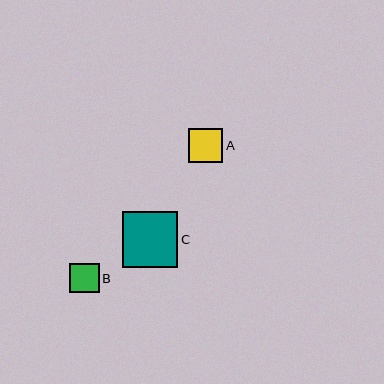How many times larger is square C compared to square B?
Square C is approximately 1.9 times the size of square B.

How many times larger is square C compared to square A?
Square C is approximately 1.6 times the size of square A.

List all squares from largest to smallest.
From largest to smallest: C, A, B.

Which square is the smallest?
Square B is the smallest with a size of approximately 30 pixels.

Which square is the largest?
Square C is the largest with a size of approximately 56 pixels.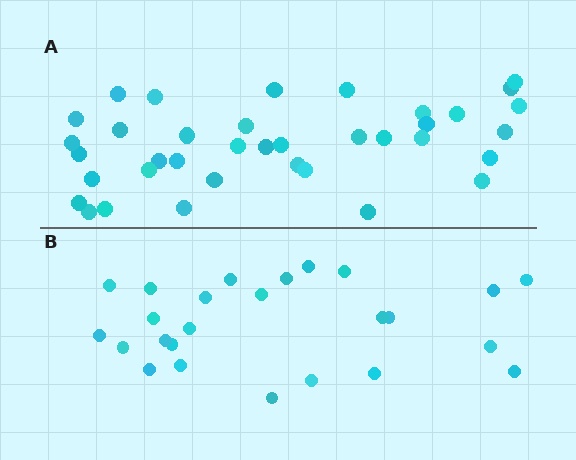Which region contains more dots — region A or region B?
Region A (the top region) has more dots.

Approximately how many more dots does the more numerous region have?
Region A has roughly 12 or so more dots than region B.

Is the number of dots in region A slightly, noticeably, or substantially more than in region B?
Region A has substantially more. The ratio is roughly 1.5 to 1.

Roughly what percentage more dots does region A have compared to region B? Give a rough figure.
About 50% more.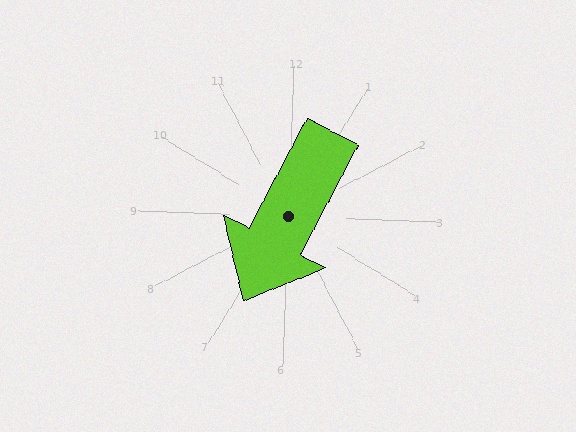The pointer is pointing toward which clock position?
Roughly 7 o'clock.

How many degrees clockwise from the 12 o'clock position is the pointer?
Approximately 205 degrees.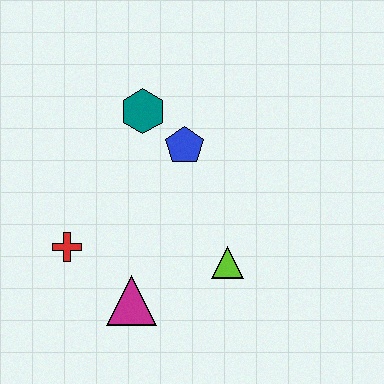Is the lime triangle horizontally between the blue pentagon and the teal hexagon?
No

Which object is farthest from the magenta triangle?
The teal hexagon is farthest from the magenta triangle.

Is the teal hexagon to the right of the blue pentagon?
No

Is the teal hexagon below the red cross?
No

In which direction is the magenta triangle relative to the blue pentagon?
The magenta triangle is below the blue pentagon.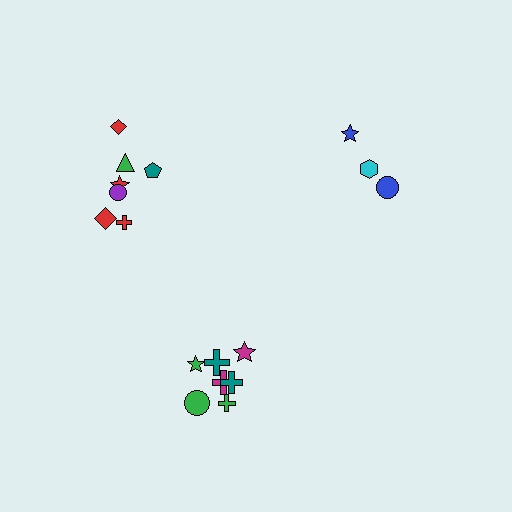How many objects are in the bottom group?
There are 7 objects.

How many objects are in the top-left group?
There are 7 objects.